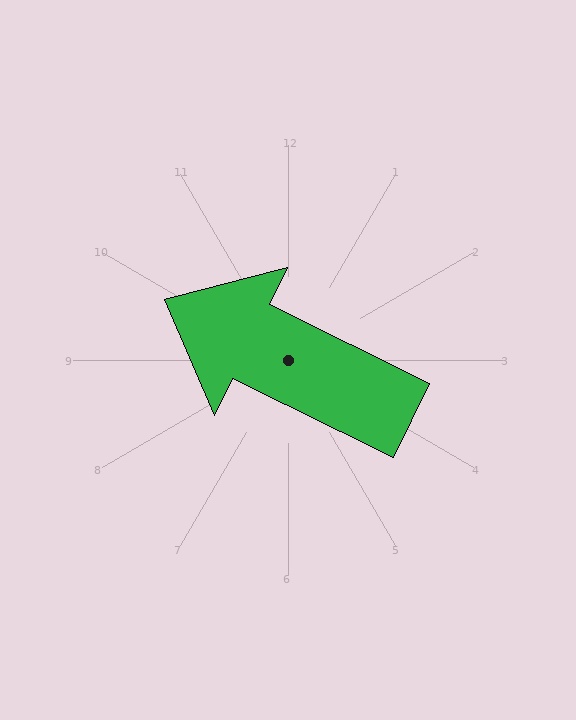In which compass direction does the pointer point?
Northwest.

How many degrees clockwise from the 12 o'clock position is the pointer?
Approximately 296 degrees.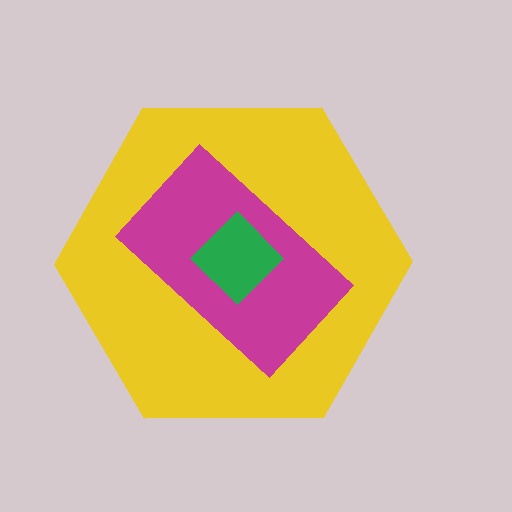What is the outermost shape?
The yellow hexagon.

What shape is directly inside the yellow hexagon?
The magenta rectangle.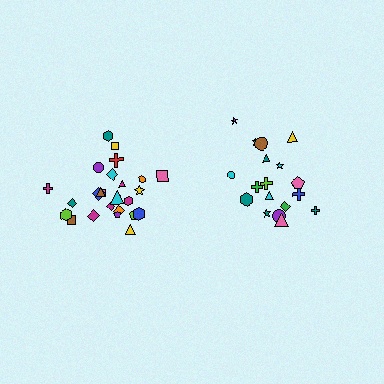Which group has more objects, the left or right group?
The left group.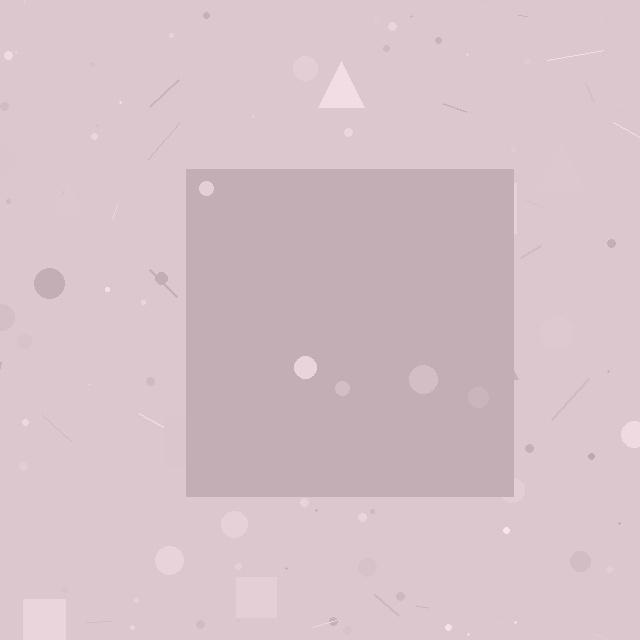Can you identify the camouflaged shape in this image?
The camouflaged shape is a square.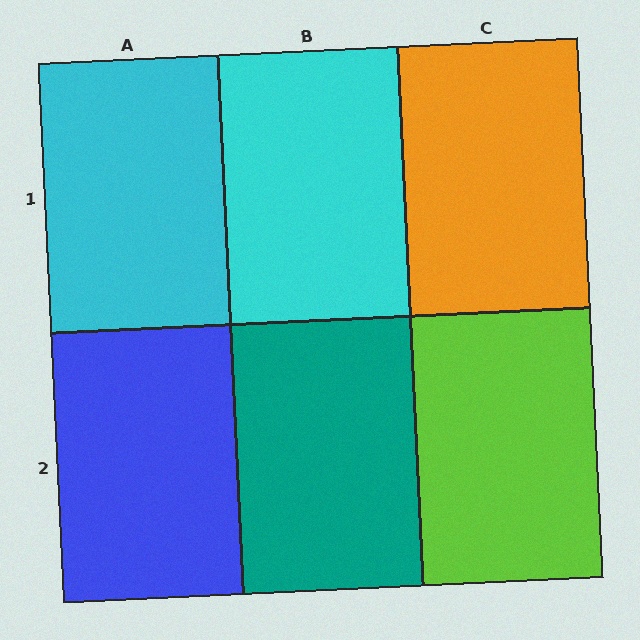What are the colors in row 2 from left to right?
Blue, teal, lime.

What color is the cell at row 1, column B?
Cyan.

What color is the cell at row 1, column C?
Orange.